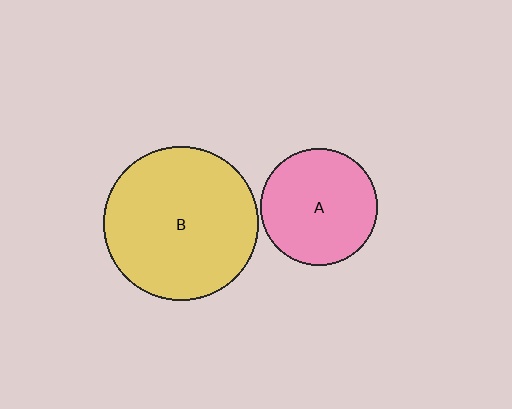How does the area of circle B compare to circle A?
Approximately 1.7 times.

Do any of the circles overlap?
No, none of the circles overlap.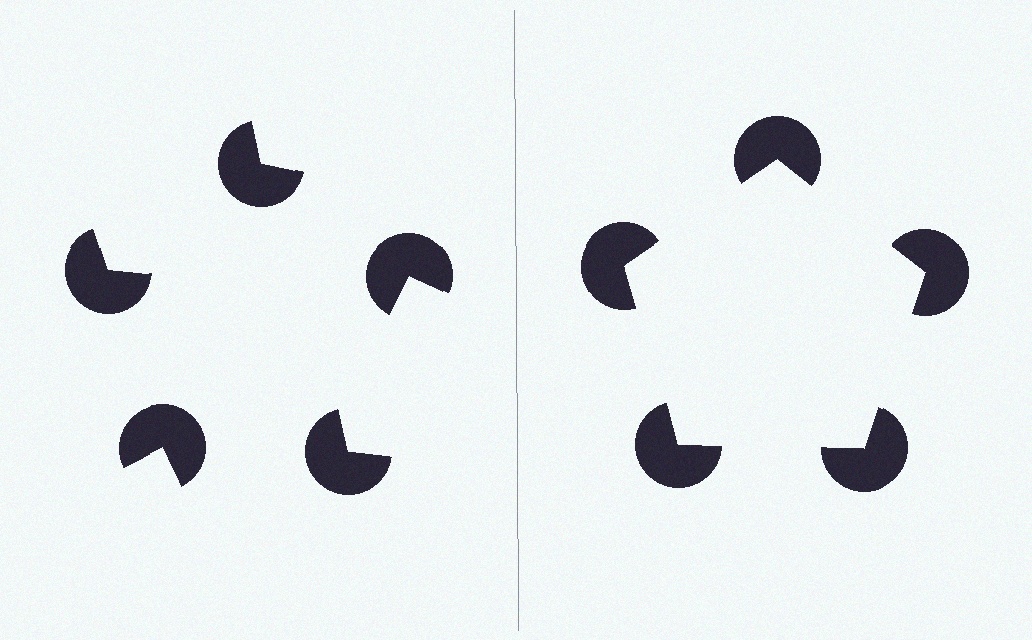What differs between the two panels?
The pac-man discs are positioned identically on both sides; only the wedge orientations differ. On the right they align to a pentagon; on the left they are misaligned.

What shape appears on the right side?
An illusory pentagon.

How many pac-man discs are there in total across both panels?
10 — 5 on each side.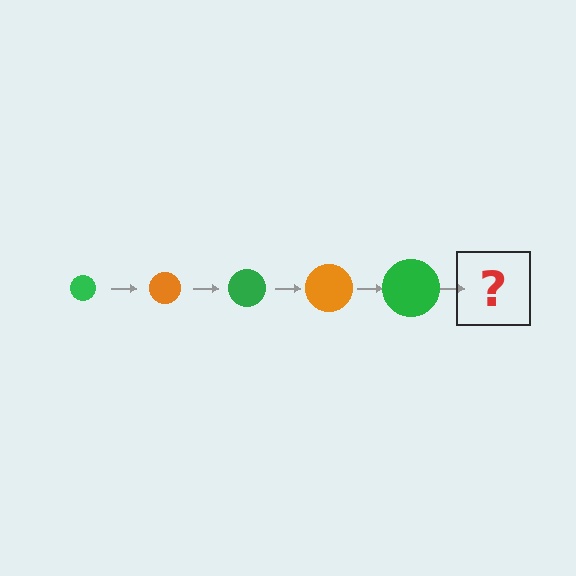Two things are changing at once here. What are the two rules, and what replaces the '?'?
The two rules are that the circle grows larger each step and the color cycles through green and orange. The '?' should be an orange circle, larger than the previous one.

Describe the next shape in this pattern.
It should be an orange circle, larger than the previous one.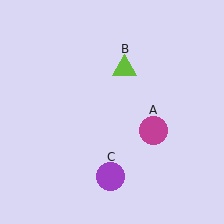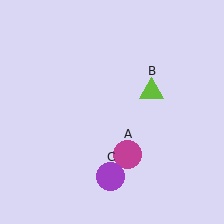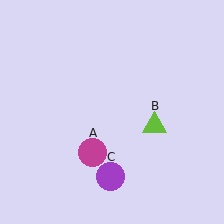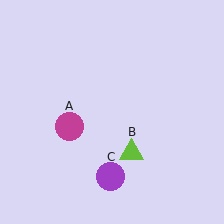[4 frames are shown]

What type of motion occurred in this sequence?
The magenta circle (object A), lime triangle (object B) rotated clockwise around the center of the scene.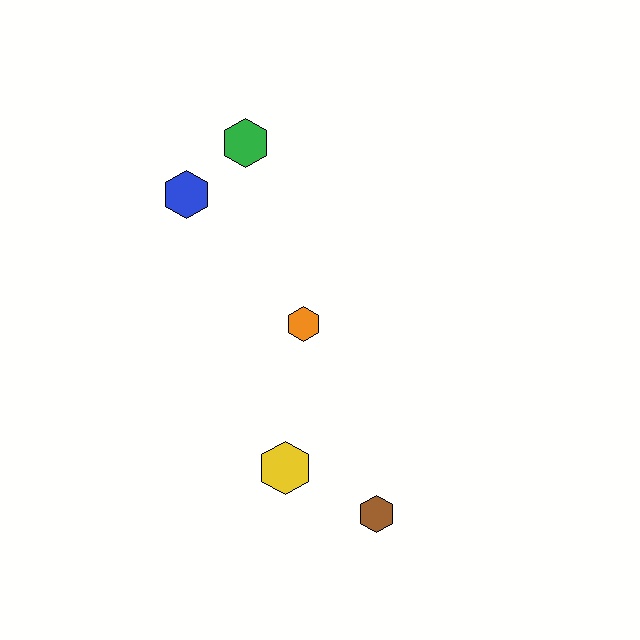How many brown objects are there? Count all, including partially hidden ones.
There is 1 brown object.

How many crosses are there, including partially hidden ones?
There are no crosses.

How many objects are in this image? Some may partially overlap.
There are 5 objects.